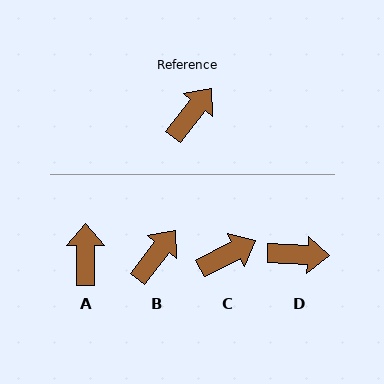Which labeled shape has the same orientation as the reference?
B.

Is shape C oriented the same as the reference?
No, it is off by about 25 degrees.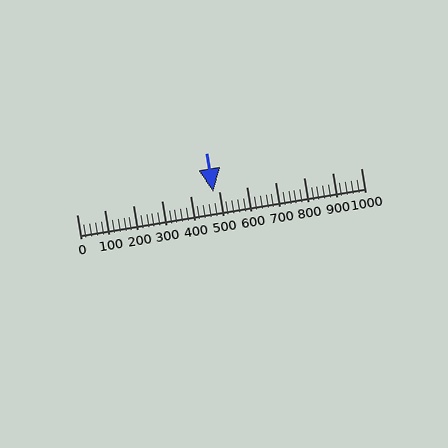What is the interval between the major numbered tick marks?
The major tick marks are spaced 100 units apart.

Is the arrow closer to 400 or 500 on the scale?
The arrow is closer to 500.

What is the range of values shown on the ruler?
The ruler shows values from 0 to 1000.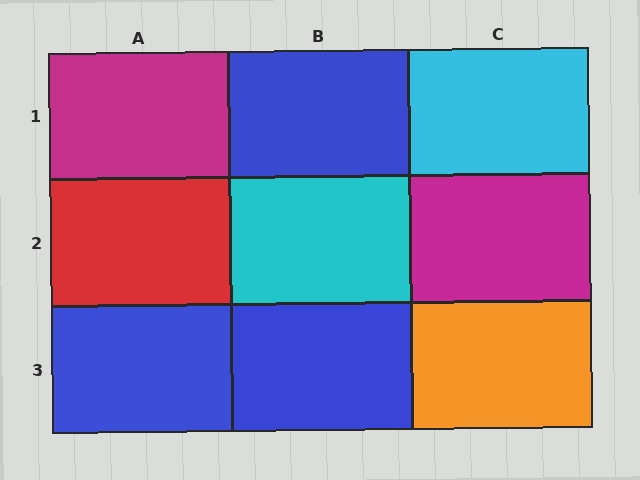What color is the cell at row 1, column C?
Cyan.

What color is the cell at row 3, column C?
Orange.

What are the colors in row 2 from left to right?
Red, cyan, magenta.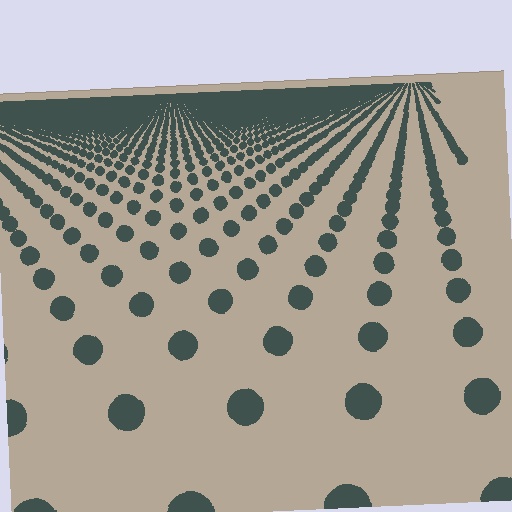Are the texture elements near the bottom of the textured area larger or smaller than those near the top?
Larger. Near the bottom, elements are closer to the viewer and appear at a bigger on-screen size.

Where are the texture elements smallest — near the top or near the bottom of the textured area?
Near the top.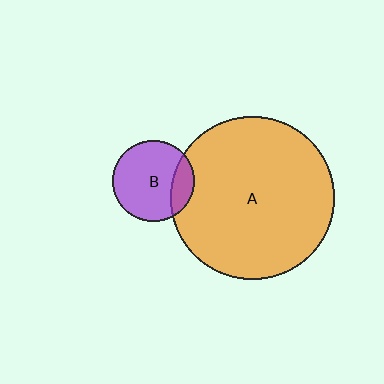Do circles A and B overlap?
Yes.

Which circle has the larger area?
Circle A (orange).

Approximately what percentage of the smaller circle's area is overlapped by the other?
Approximately 20%.